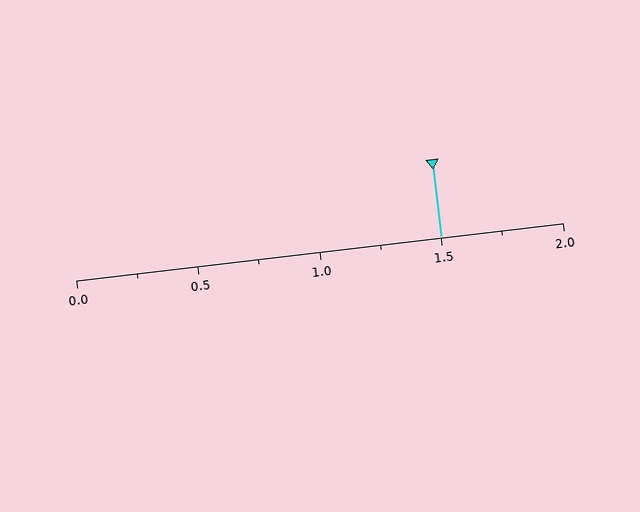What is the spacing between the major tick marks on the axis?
The major ticks are spaced 0.5 apart.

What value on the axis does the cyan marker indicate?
The marker indicates approximately 1.5.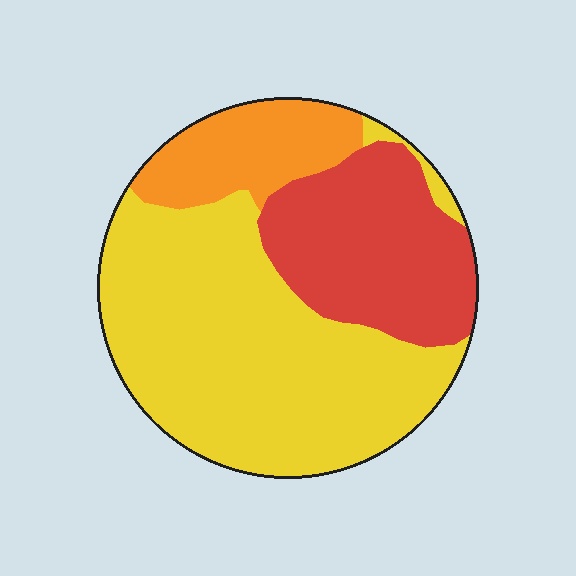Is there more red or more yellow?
Yellow.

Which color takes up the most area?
Yellow, at roughly 60%.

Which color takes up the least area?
Orange, at roughly 15%.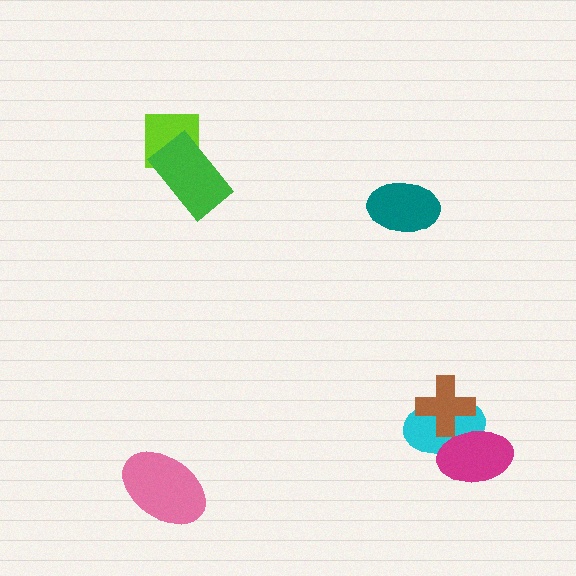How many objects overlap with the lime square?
1 object overlaps with the lime square.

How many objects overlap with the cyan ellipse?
2 objects overlap with the cyan ellipse.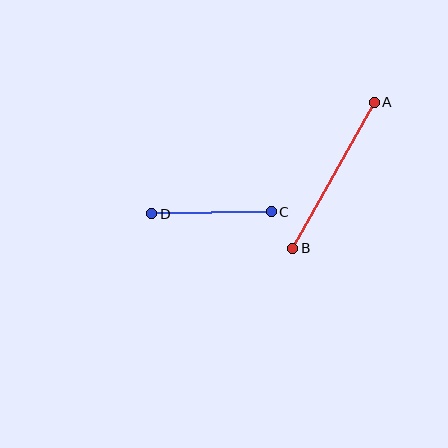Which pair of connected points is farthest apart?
Points A and B are farthest apart.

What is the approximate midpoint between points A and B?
The midpoint is at approximately (333, 175) pixels.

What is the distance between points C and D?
The distance is approximately 120 pixels.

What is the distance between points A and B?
The distance is approximately 167 pixels.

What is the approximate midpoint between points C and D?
The midpoint is at approximately (212, 213) pixels.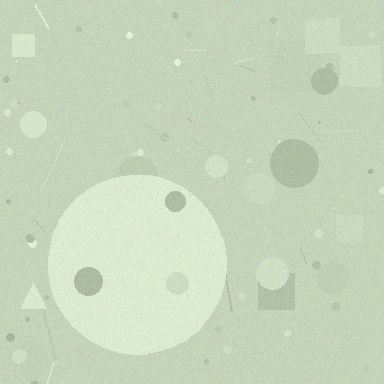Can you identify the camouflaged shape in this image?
The camouflaged shape is a circle.